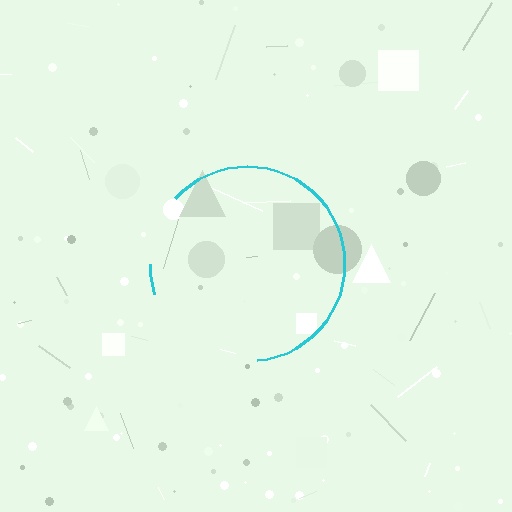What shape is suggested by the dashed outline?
The dashed outline suggests a circle.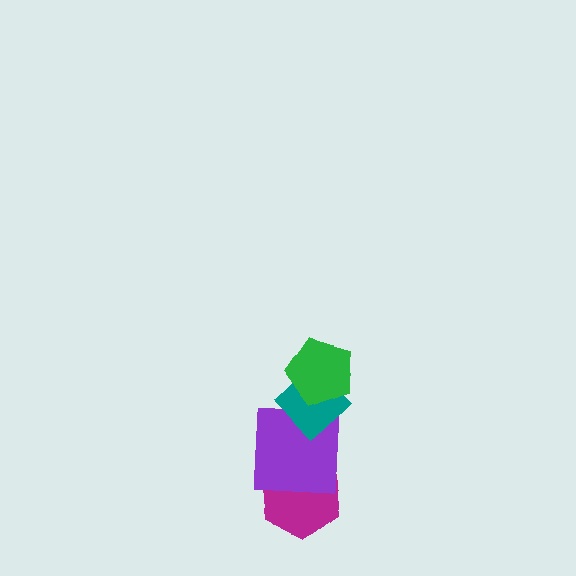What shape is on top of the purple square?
The teal diamond is on top of the purple square.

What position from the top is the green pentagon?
The green pentagon is 1st from the top.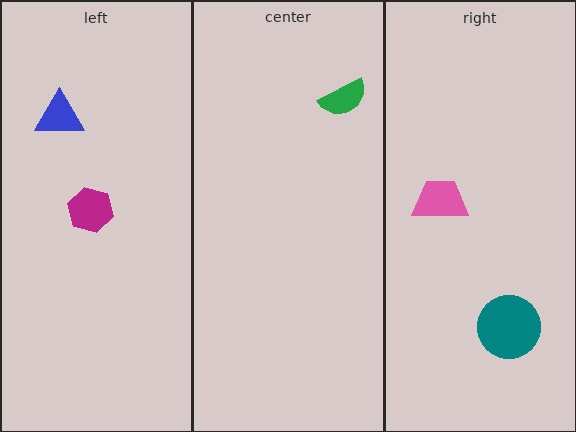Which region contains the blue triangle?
The left region.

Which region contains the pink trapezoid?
The right region.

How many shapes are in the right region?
2.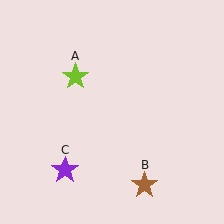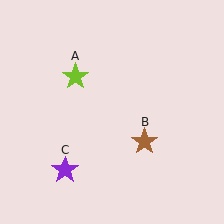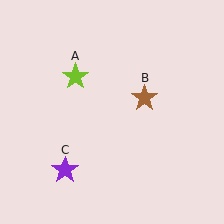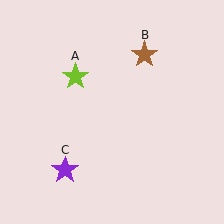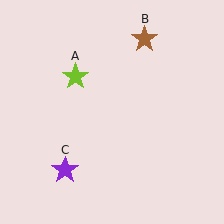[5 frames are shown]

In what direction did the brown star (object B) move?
The brown star (object B) moved up.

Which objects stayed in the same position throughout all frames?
Lime star (object A) and purple star (object C) remained stationary.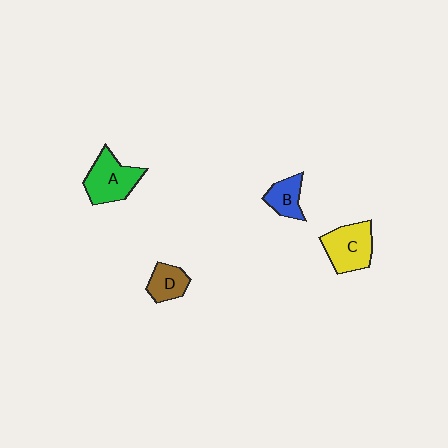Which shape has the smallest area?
Shape D (brown).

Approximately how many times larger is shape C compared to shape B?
Approximately 1.7 times.